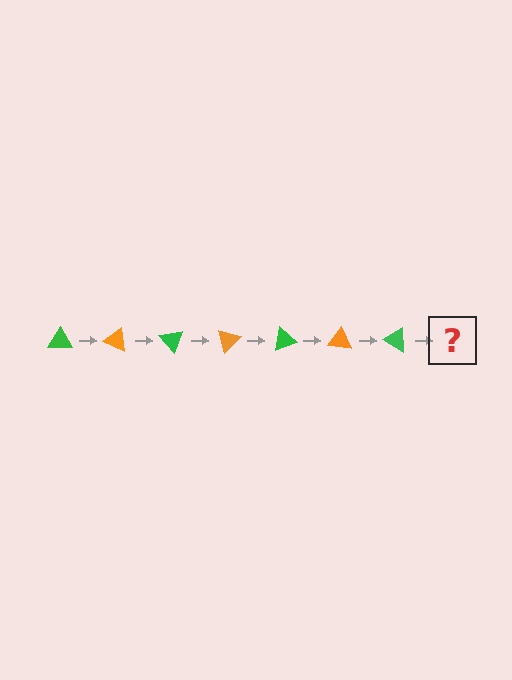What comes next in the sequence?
The next element should be an orange triangle, rotated 175 degrees from the start.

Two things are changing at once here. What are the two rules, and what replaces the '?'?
The two rules are that it rotates 25 degrees each step and the color cycles through green and orange. The '?' should be an orange triangle, rotated 175 degrees from the start.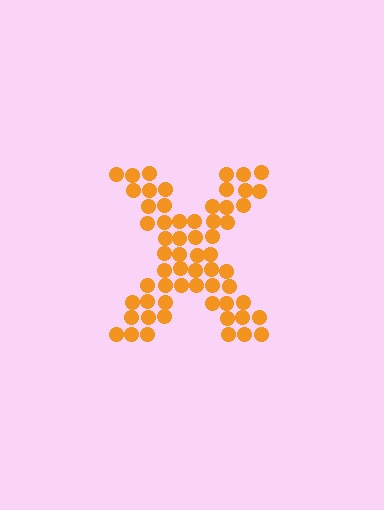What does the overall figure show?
The overall figure shows the letter X.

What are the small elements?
The small elements are circles.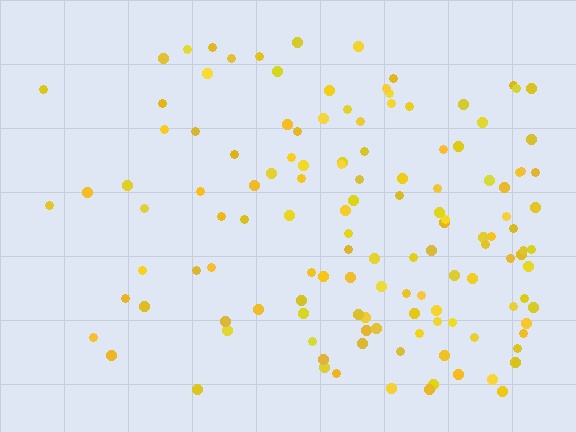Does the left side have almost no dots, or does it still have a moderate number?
Still a moderate number, just noticeably fewer than the right.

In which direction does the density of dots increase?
From left to right, with the right side densest.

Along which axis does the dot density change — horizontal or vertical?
Horizontal.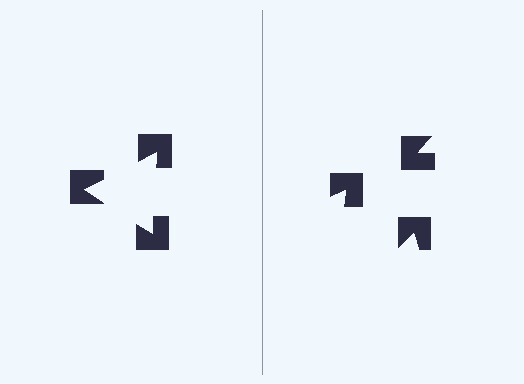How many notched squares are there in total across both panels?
6 — 3 on each side.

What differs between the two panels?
The notched squares are positioned identically on both sides; only the wedge orientations differ. On the left they align to a triangle; on the right they are misaligned.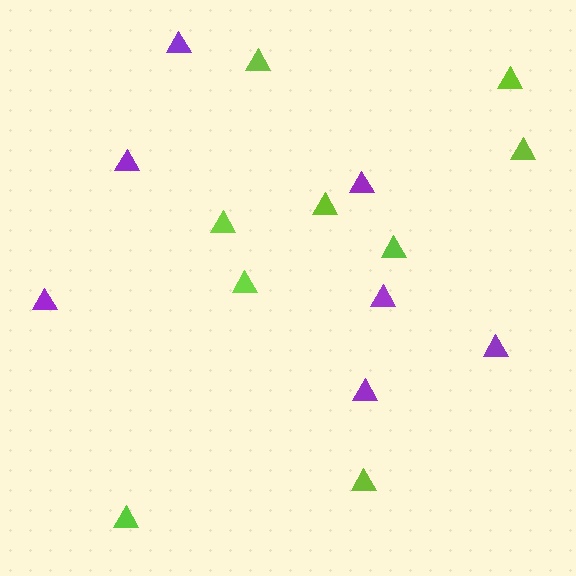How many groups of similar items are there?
There are 2 groups: one group of lime triangles (9) and one group of purple triangles (7).